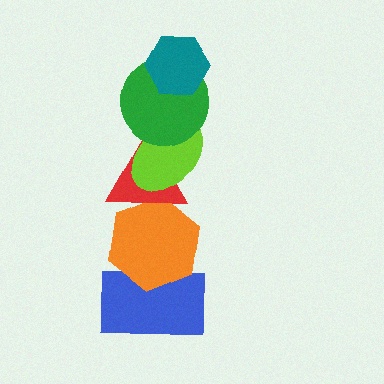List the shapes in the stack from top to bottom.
From top to bottom: the teal hexagon, the green circle, the lime ellipse, the red triangle, the orange hexagon, the blue rectangle.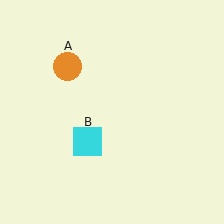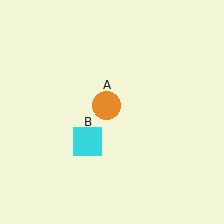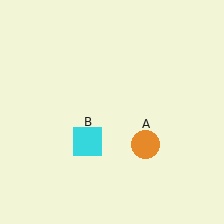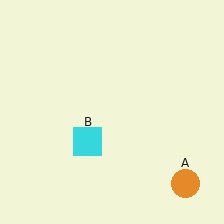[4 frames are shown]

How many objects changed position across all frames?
1 object changed position: orange circle (object A).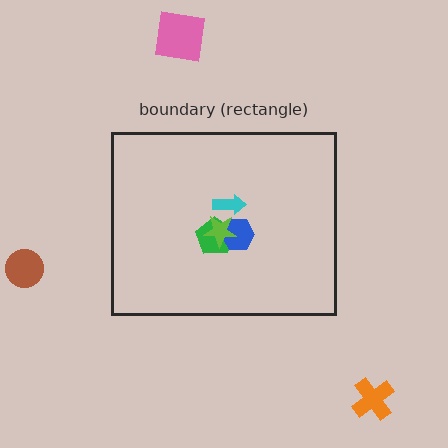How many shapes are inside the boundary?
4 inside, 3 outside.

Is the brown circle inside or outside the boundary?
Outside.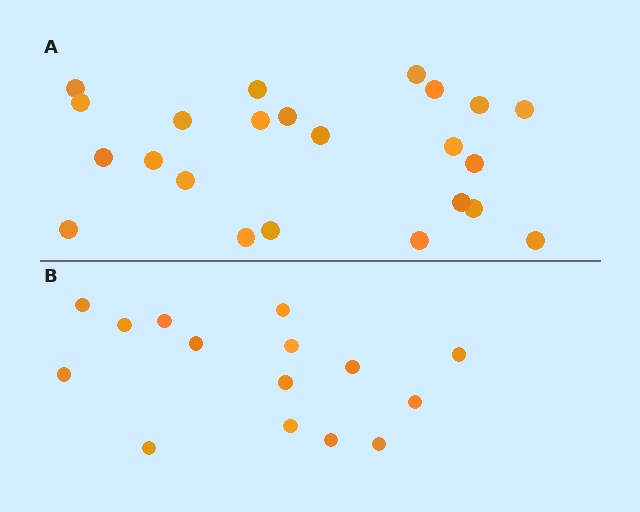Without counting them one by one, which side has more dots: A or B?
Region A (the top region) has more dots.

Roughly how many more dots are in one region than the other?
Region A has roughly 8 or so more dots than region B.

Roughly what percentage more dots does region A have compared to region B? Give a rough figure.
About 55% more.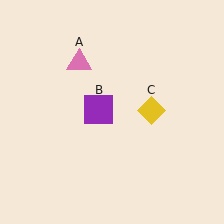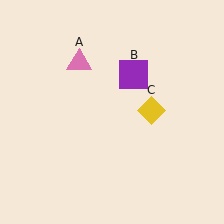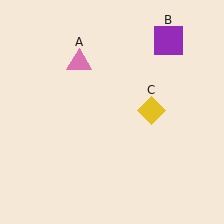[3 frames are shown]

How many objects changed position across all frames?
1 object changed position: purple square (object B).